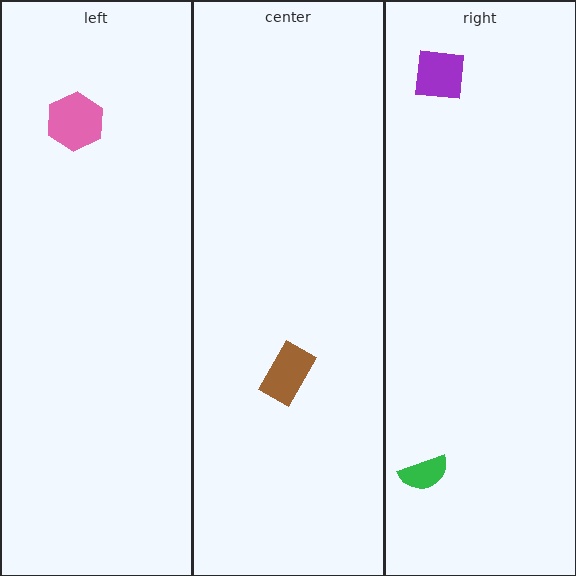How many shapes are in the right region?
2.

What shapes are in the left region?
The pink hexagon.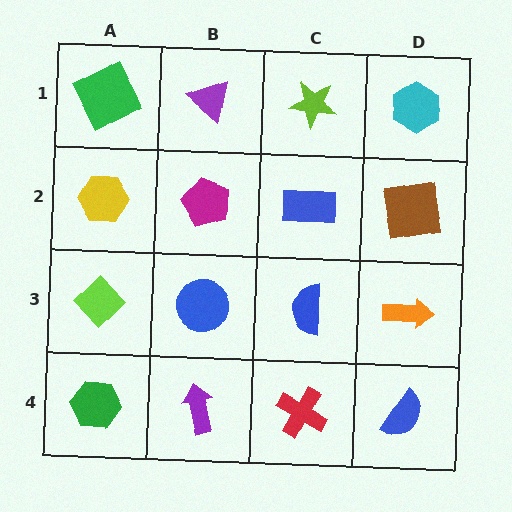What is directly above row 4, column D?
An orange arrow.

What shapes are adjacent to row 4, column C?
A blue semicircle (row 3, column C), a purple arrow (row 4, column B), a blue semicircle (row 4, column D).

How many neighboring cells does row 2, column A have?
3.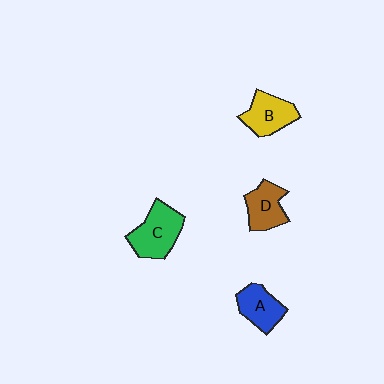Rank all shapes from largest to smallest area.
From largest to smallest: C (green), B (yellow), D (brown), A (blue).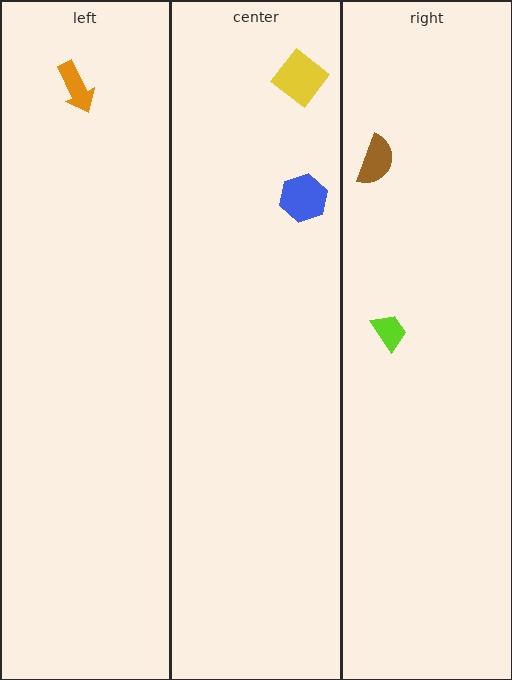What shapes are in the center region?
The blue hexagon, the yellow diamond.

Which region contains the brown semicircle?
The right region.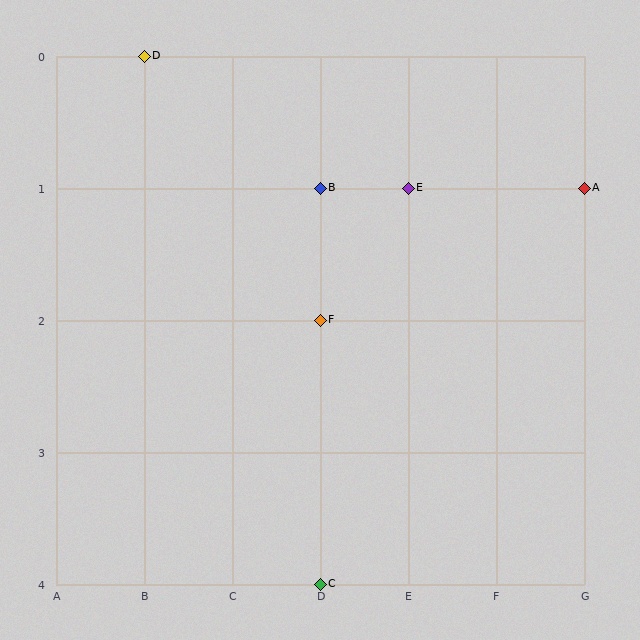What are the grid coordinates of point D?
Point D is at grid coordinates (B, 0).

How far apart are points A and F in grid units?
Points A and F are 3 columns and 1 row apart (about 3.2 grid units diagonally).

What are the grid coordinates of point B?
Point B is at grid coordinates (D, 1).